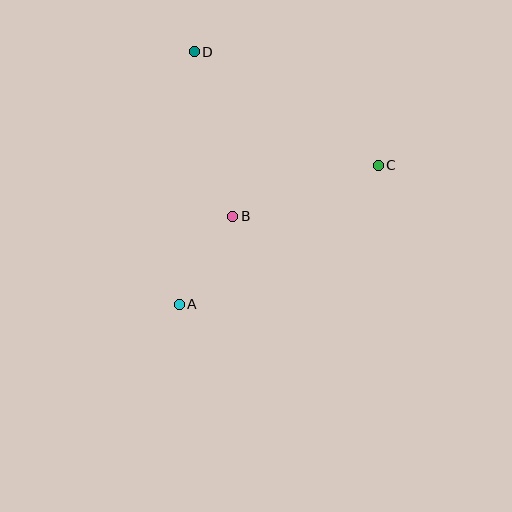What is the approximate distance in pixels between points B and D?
The distance between B and D is approximately 169 pixels.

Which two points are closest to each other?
Points A and B are closest to each other.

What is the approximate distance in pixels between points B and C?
The distance between B and C is approximately 154 pixels.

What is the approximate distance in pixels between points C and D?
The distance between C and D is approximately 216 pixels.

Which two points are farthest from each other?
Points A and D are farthest from each other.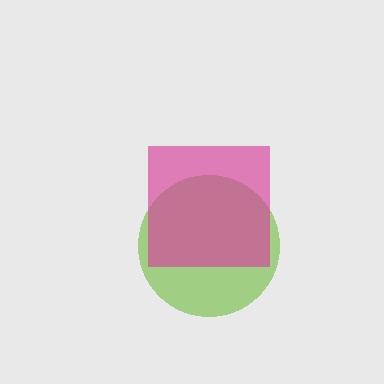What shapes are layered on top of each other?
The layered shapes are: a lime circle, a magenta square.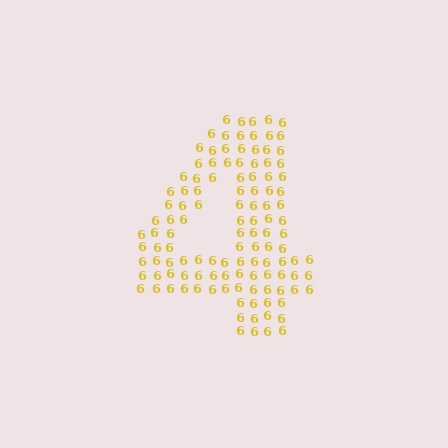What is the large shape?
The large shape is the digit 4.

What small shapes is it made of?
It is made of small digit 6's.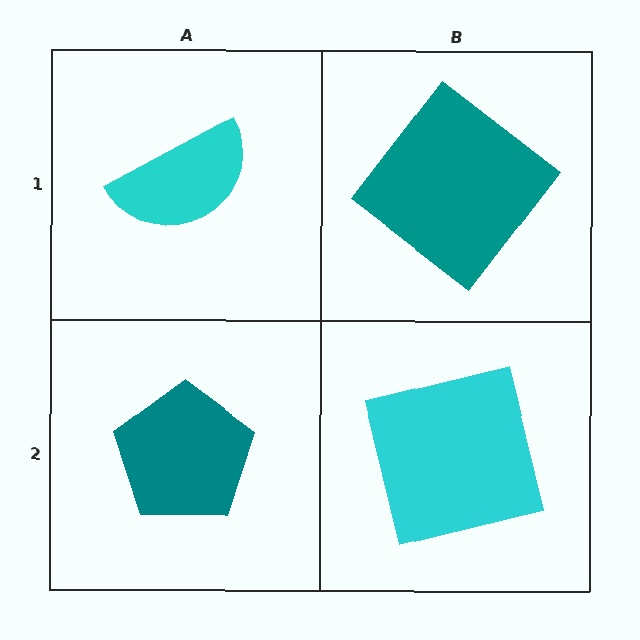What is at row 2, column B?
A cyan square.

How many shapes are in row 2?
2 shapes.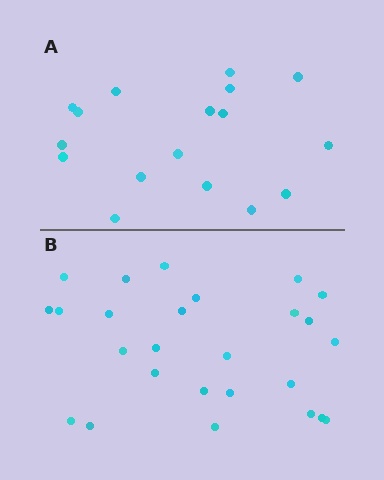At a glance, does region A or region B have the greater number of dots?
Region B (the bottom region) has more dots.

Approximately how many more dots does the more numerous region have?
Region B has roughly 8 or so more dots than region A.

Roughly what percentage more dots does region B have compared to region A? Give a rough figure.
About 55% more.